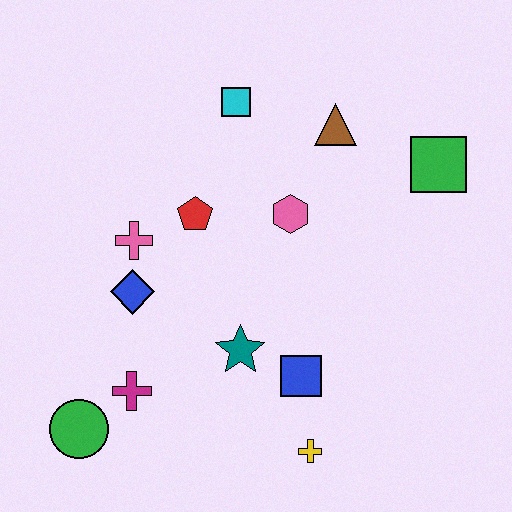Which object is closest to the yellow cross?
The blue square is closest to the yellow cross.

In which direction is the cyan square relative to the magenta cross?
The cyan square is above the magenta cross.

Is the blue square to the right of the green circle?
Yes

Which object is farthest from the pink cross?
The green square is farthest from the pink cross.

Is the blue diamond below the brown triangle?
Yes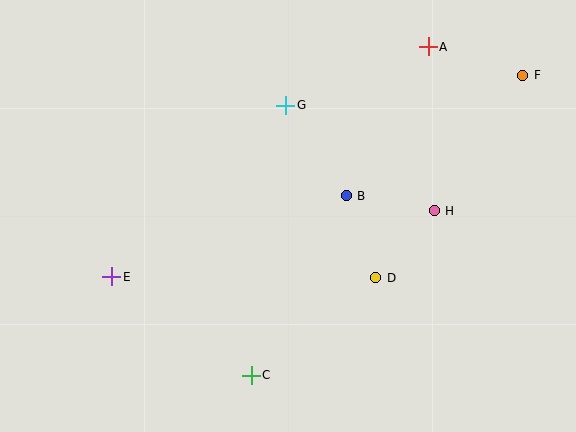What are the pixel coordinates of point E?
Point E is at (112, 277).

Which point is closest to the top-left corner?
Point E is closest to the top-left corner.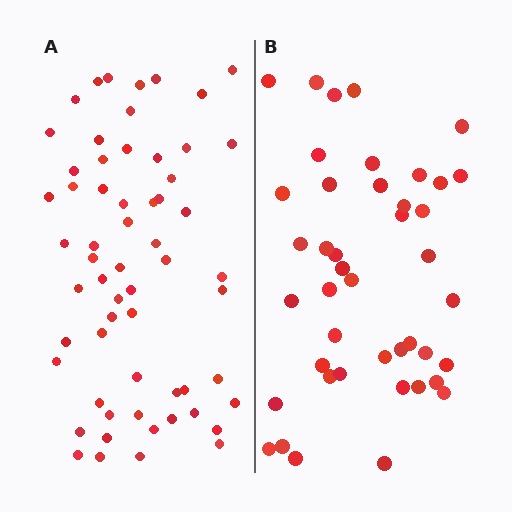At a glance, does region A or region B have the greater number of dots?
Region A (the left region) has more dots.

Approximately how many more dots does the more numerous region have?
Region A has approximately 15 more dots than region B.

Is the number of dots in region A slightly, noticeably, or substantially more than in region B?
Region A has noticeably more, but not dramatically so. The ratio is roughly 1.4 to 1.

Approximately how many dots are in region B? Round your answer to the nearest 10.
About 40 dots. (The exact count is 43, which rounds to 40.)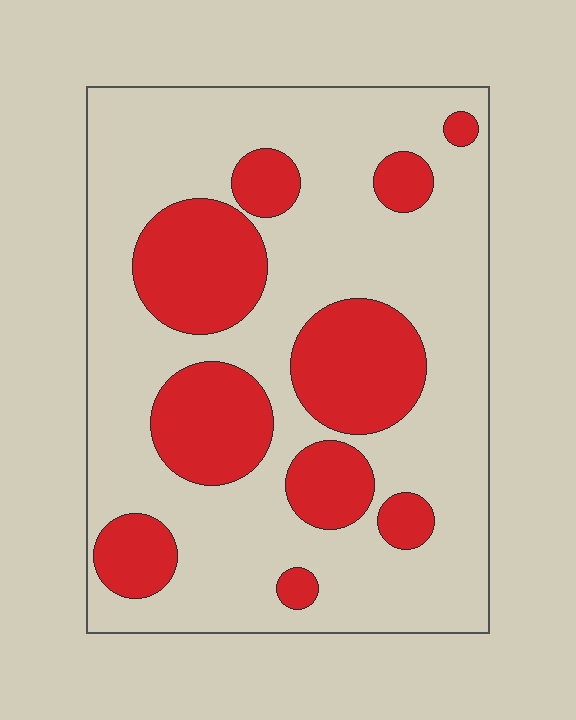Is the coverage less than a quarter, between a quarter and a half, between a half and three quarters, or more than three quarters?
Between a quarter and a half.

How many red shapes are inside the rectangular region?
10.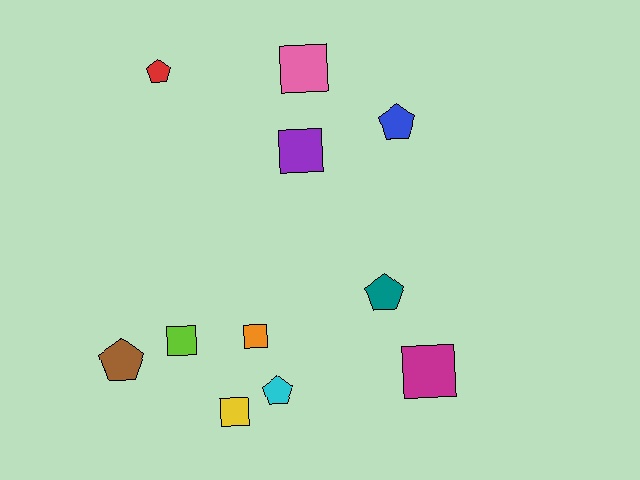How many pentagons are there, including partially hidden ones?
There are 5 pentagons.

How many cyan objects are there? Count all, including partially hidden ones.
There is 1 cyan object.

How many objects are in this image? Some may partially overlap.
There are 11 objects.